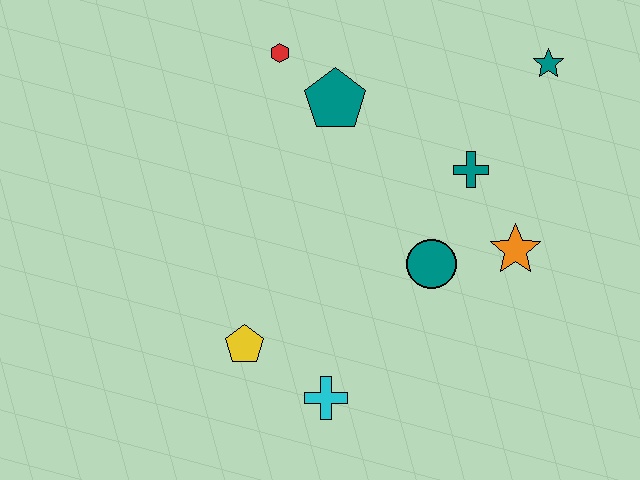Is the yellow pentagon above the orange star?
No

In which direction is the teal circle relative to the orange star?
The teal circle is to the left of the orange star.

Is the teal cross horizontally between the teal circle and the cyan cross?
No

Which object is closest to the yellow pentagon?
The cyan cross is closest to the yellow pentagon.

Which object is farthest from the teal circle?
The red hexagon is farthest from the teal circle.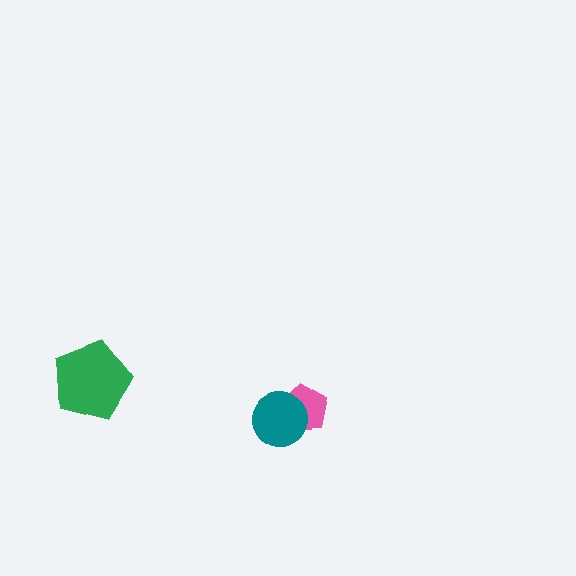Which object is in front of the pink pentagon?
The teal circle is in front of the pink pentagon.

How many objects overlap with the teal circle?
1 object overlaps with the teal circle.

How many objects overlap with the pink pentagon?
1 object overlaps with the pink pentagon.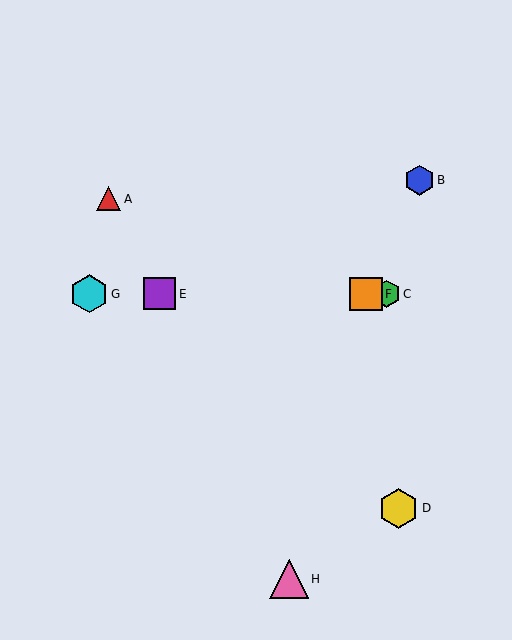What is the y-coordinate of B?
Object B is at y≈180.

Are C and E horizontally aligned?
Yes, both are at y≈294.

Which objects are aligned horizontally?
Objects C, E, F, G are aligned horizontally.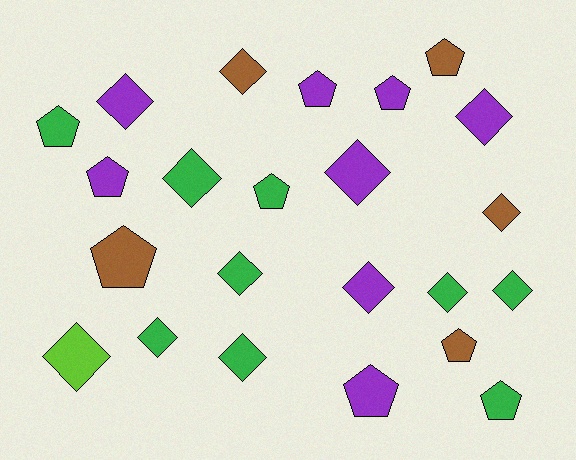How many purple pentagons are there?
There are 4 purple pentagons.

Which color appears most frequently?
Green, with 9 objects.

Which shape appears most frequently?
Diamond, with 13 objects.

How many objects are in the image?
There are 23 objects.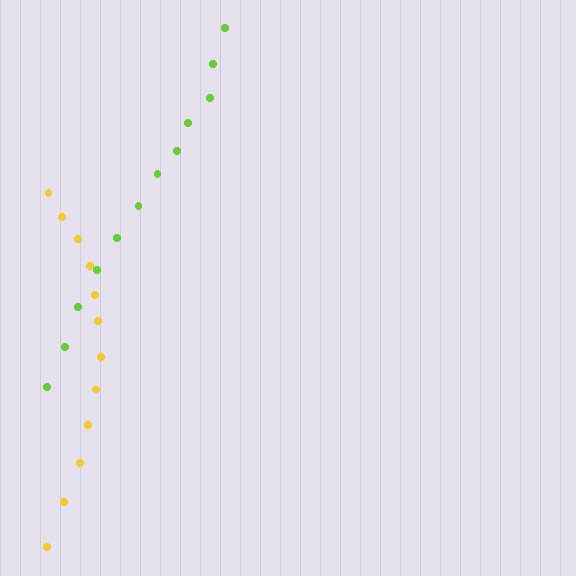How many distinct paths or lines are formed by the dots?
There are 2 distinct paths.